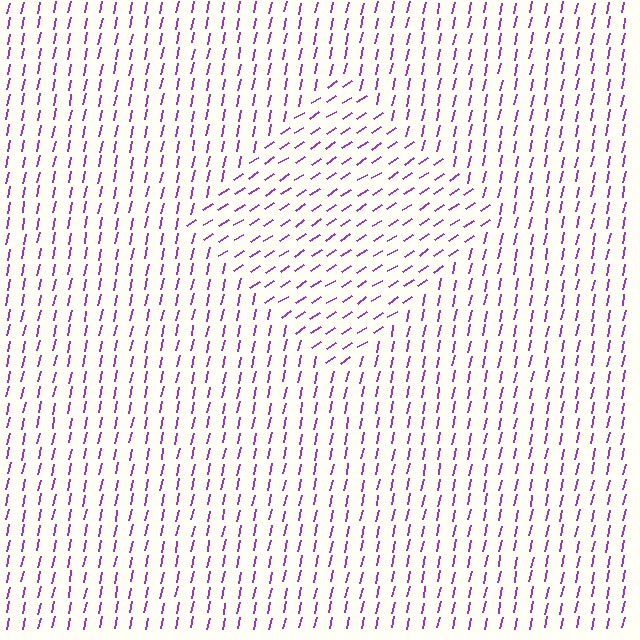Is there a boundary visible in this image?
Yes, there is a texture boundary formed by a change in line orientation.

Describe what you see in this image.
The image is filled with small purple line segments. A diamond region in the image has lines oriented differently from the surrounding lines, creating a visible texture boundary.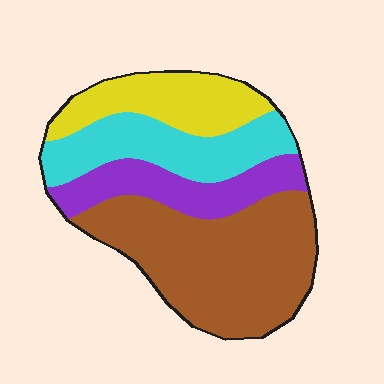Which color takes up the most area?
Brown, at roughly 45%.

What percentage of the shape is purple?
Purple takes up about one sixth (1/6) of the shape.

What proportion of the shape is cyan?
Cyan takes up about one fifth (1/5) of the shape.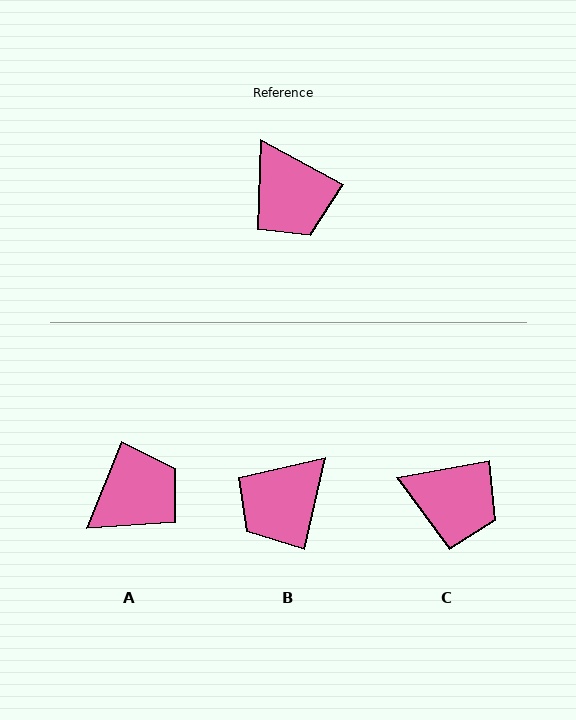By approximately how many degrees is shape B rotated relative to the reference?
Approximately 75 degrees clockwise.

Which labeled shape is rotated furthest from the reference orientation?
A, about 96 degrees away.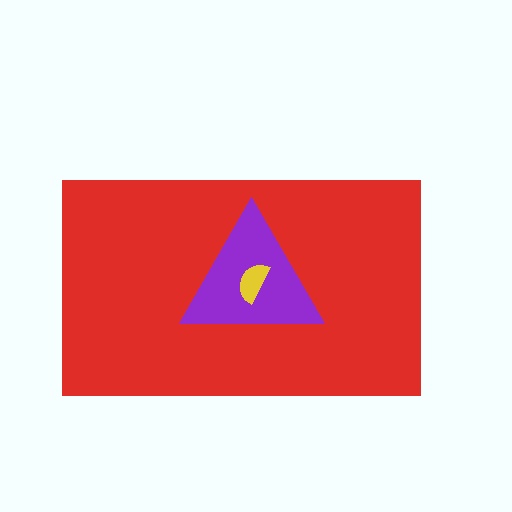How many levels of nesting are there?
3.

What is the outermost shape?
The red rectangle.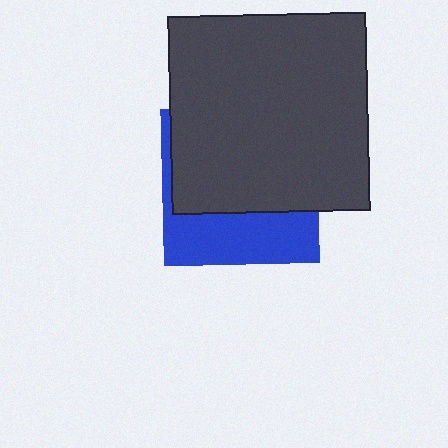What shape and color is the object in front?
The object in front is a dark gray square.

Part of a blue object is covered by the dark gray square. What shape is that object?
It is a square.